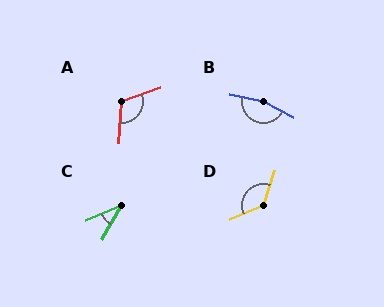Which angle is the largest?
B, at approximately 166 degrees.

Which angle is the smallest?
C, at approximately 37 degrees.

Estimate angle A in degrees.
Approximately 113 degrees.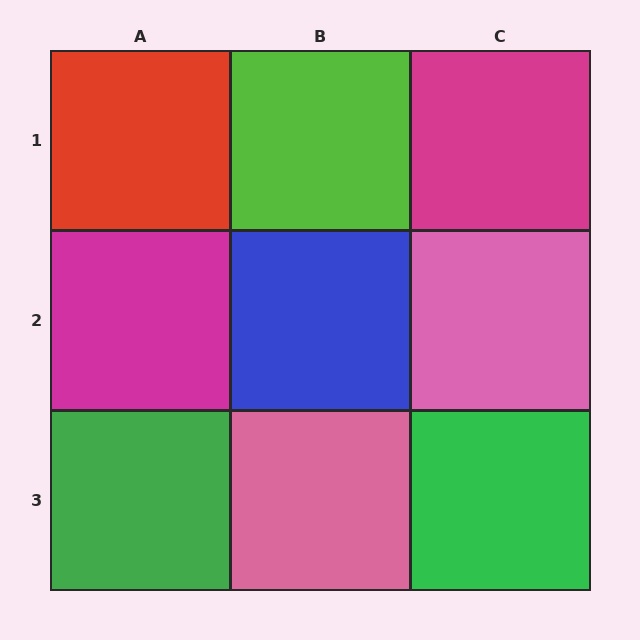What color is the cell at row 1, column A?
Red.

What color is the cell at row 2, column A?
Magenta.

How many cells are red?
1 cell is red.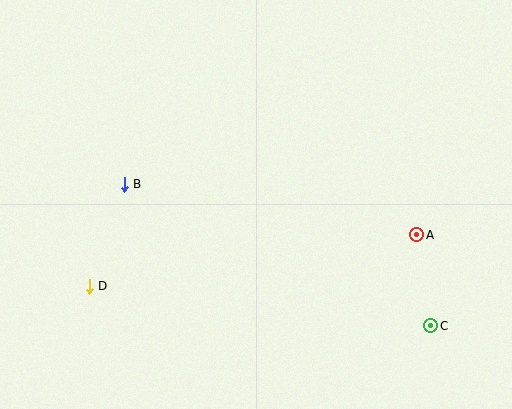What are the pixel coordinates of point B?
Point B is at (124, 184).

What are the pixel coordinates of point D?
Point D is at (89, 286).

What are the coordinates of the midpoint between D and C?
The midpoint between D and C is at (260, 306).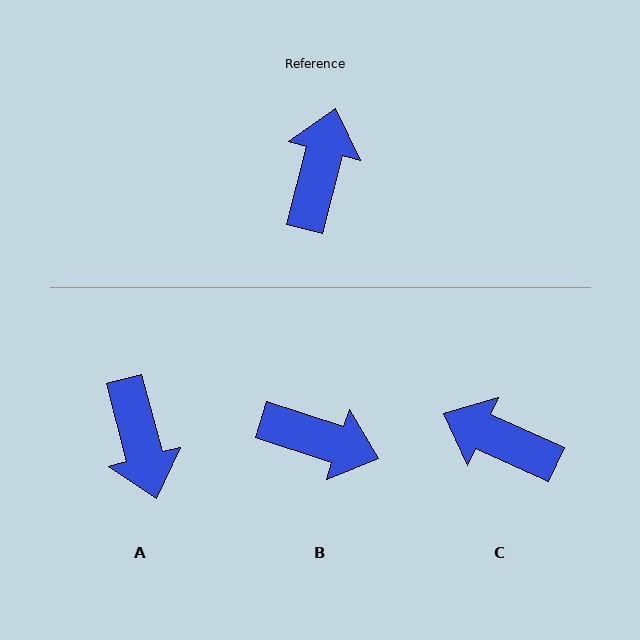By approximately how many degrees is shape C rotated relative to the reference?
Approximately 80 degrees counter-clockwise.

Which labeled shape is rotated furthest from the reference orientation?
A, about 151 degrees away.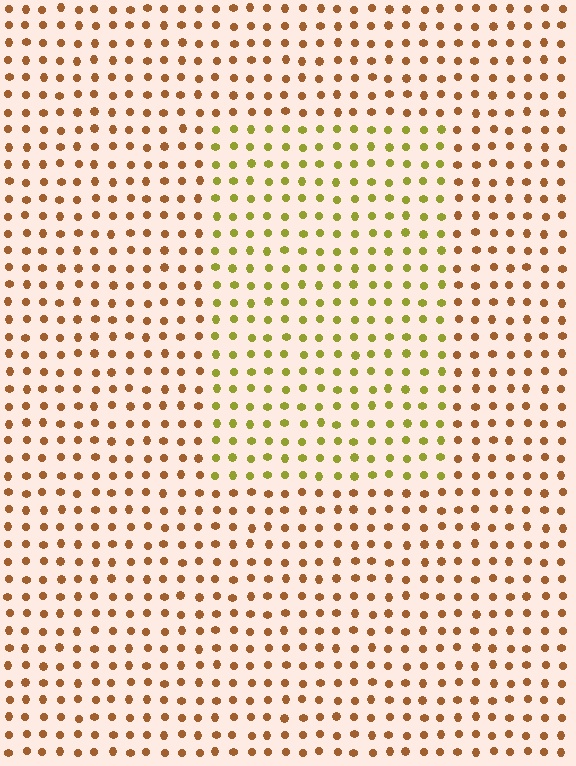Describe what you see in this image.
The image is filled with small brown elements in a uniform arrangement. A rectangle-shaped region is visible where the elements are tinted to a slightly different hue, forming a subtle color boundary.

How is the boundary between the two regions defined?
The boundary is defined purely by a slight shift in hue (about 43 degrees). Spacing, size, and orientation are identical on both sides.